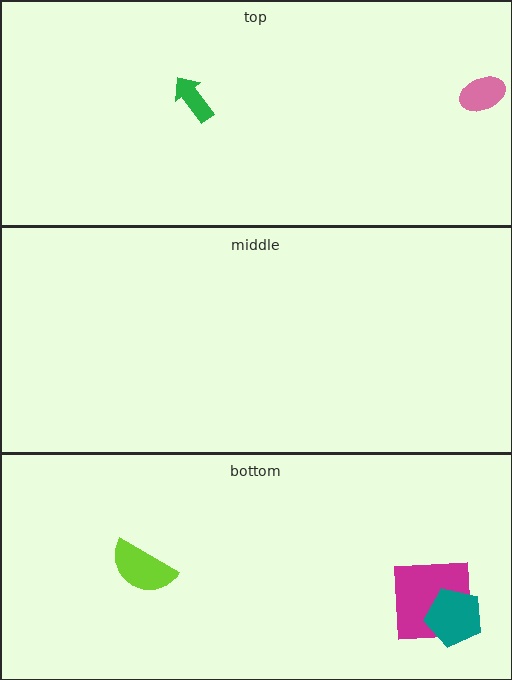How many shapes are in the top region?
2.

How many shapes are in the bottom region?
3.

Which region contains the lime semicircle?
The bottom region.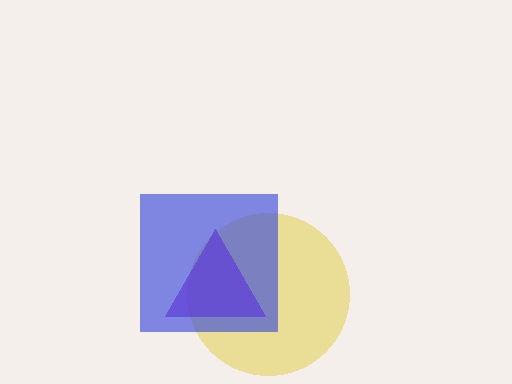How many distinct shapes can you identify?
There are 3 distinct shapes: a yellow circle, a purple triangle, a blue square.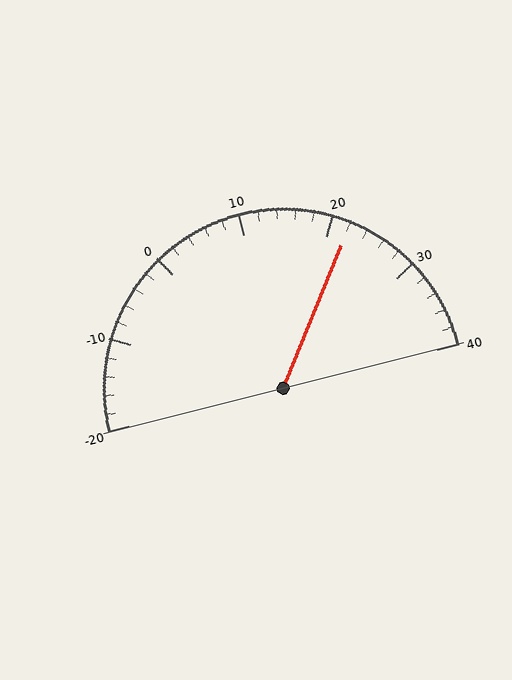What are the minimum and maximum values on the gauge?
The gauge ranges from -20 to 40.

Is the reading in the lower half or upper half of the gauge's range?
The reading is in the upper half of the range (-20 to 40).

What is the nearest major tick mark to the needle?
The nearest major tick mark is 20.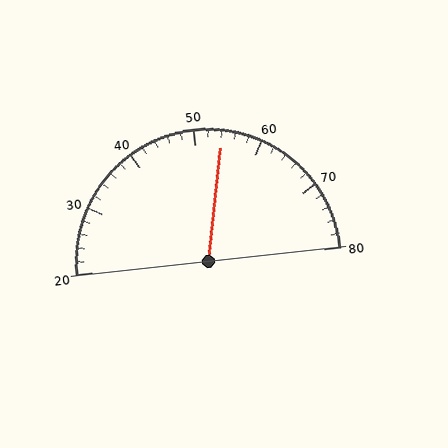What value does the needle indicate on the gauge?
The needle indicates approximately 54.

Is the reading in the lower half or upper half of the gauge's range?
The reading is in the upper half of the range (20 to 80).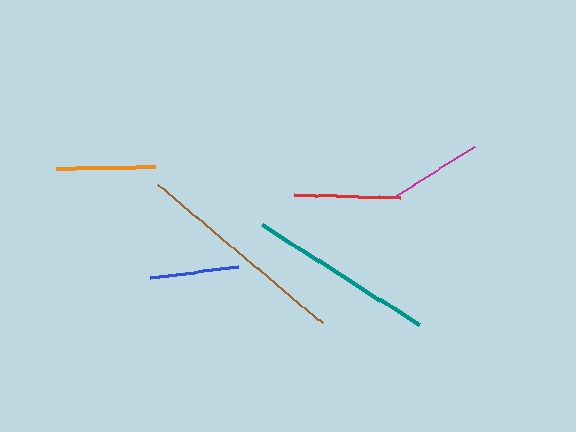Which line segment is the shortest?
The blue line is the shortest at approximately 88 pixels.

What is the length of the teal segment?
The teal segment is approximately 185 pixels long.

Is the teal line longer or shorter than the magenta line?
The teal line is longer than the magenta line.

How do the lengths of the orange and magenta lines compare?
The orange and magenta lines are approximately the same length.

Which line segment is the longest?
The brown line is the longest at approximately 214 pixels.